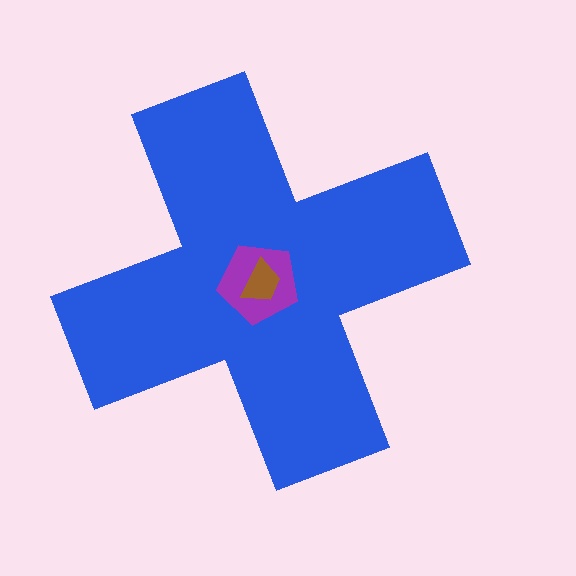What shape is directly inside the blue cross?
The purple pentagon.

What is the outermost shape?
The blue cross.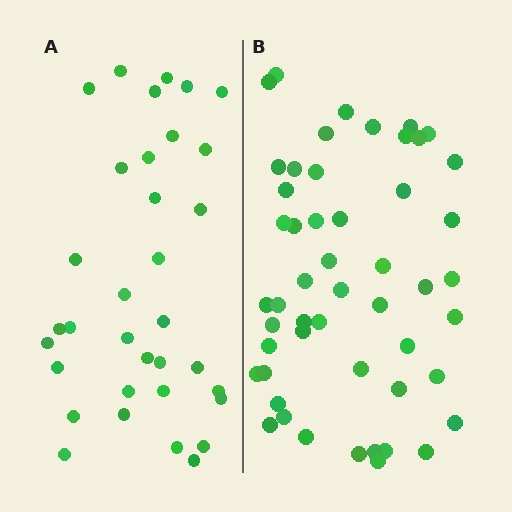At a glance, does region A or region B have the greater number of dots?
Region B (the right region) has more dots.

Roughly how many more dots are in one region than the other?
Region B has approximately 15 more dots than region A.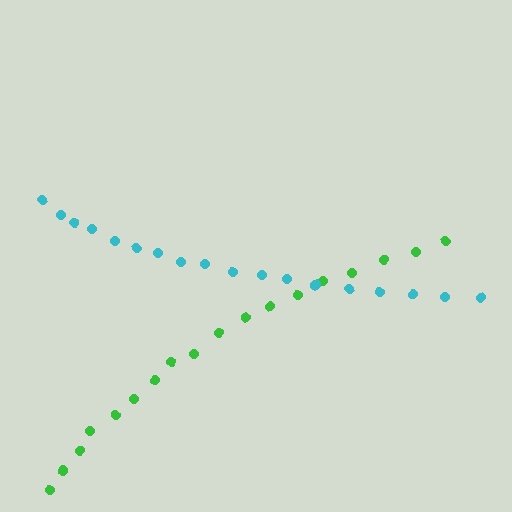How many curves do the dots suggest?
There are 2 distinct paths.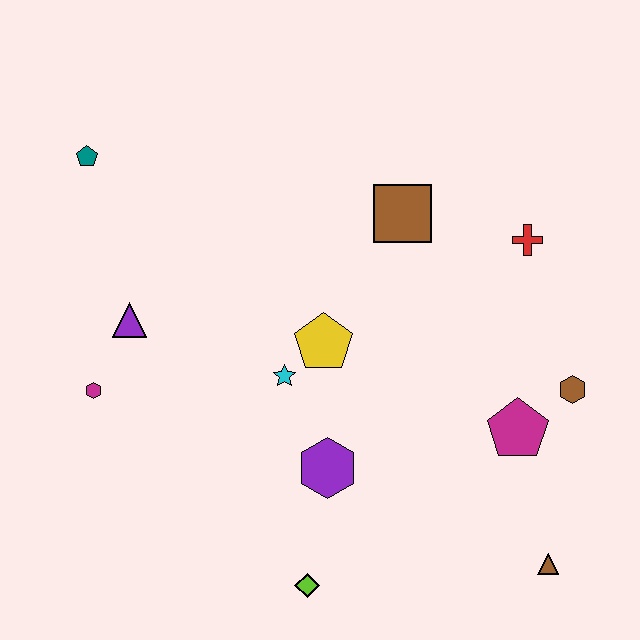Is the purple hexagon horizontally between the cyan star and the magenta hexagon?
No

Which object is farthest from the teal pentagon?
The brown triangle is farthest from the teal pentagon.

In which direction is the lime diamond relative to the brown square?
The lime diamond is below the brown square.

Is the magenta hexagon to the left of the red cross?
Yes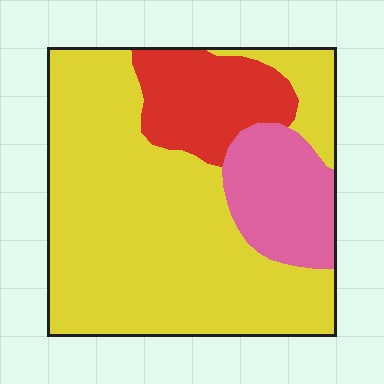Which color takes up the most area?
Yellow, at roughly 70%.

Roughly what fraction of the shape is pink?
Pink takes up less than a sixth of the shape.